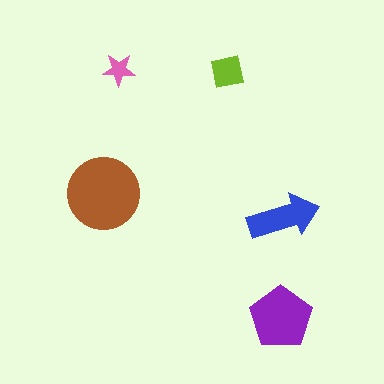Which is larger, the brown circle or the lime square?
The brown circle.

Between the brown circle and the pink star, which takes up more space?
The brown circle.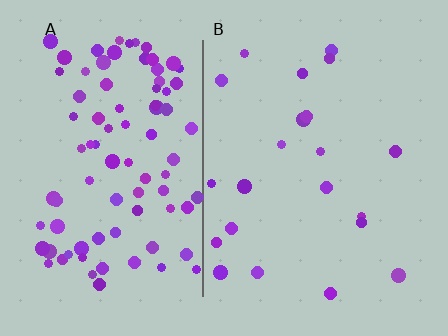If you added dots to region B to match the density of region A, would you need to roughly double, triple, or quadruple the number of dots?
Approximately quadruple.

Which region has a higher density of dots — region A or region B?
A (the left).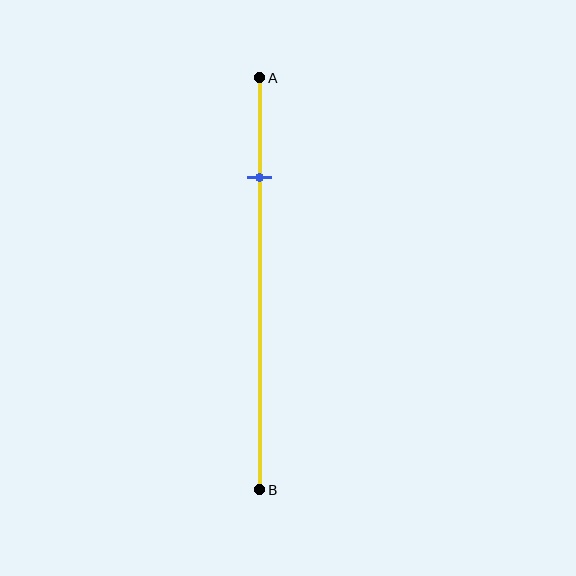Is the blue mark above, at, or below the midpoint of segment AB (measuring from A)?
The blue mark is above the midpoint of segment AB.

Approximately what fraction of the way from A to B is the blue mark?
The blue mark is approximately 25% of the way from A to B.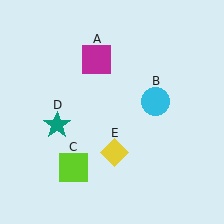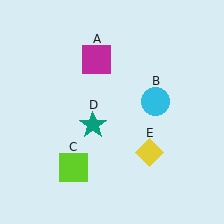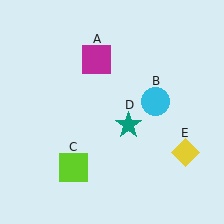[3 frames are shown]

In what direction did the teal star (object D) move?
The teal star (object D) moved right.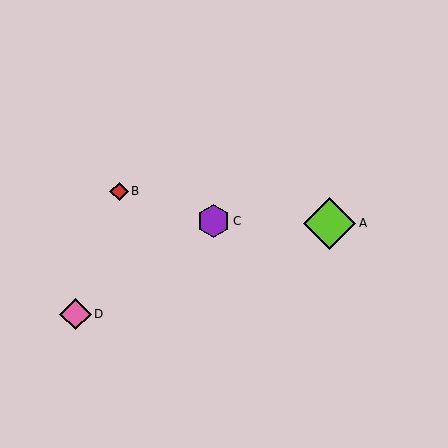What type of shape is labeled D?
Shape D is a pink diamond.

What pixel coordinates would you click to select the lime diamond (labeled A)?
Click at (329, 223) to select the lime diamond A.